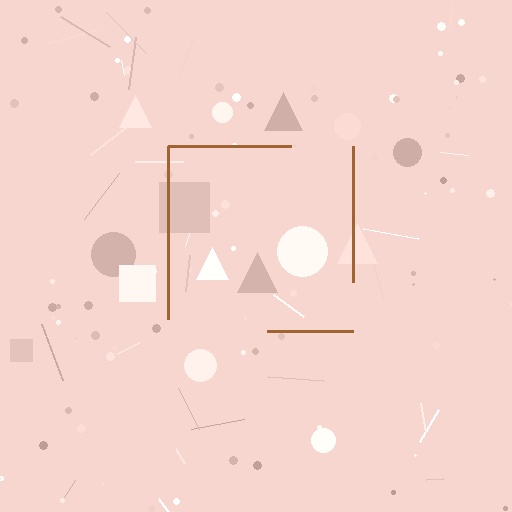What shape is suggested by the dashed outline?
The dashed outline suggests a square.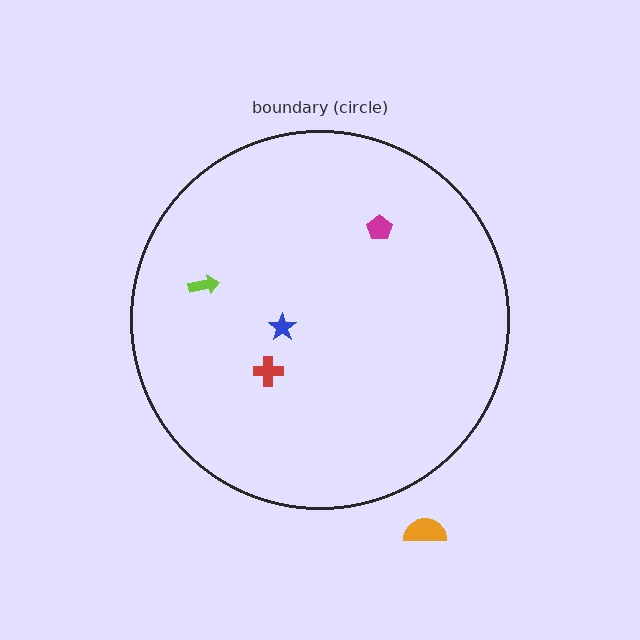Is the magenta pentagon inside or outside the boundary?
Inside.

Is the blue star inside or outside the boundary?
Inside.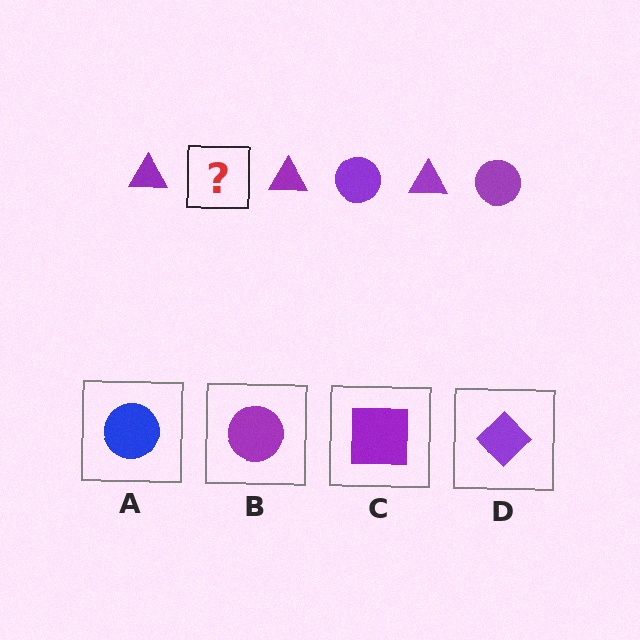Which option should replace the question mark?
Option B.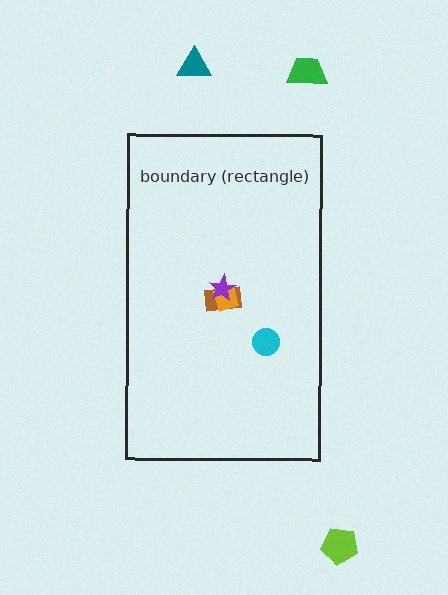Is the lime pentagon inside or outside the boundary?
Outside.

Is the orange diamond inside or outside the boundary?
Inside.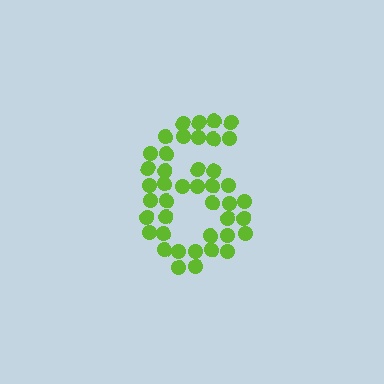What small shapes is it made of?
It is made of small circles.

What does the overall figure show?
The overall figure shows the digit 6.